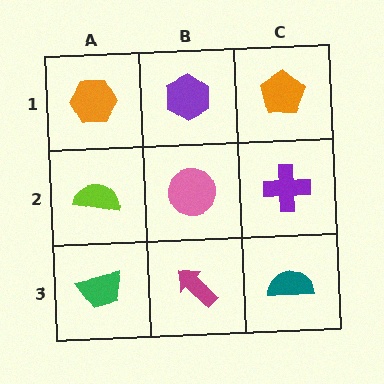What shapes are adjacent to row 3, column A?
A lime semicircle (row 2, column A), a magenta arrow (row 3, column B).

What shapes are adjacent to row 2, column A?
An orange hexagon (row 1, column A), a green trapezoid (row 3, column A), a pink circle (row 2, column B).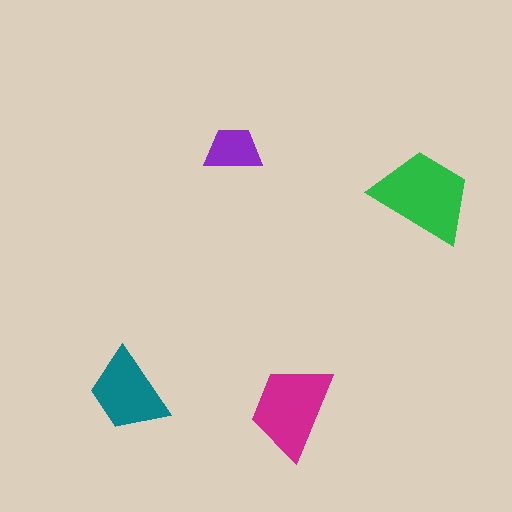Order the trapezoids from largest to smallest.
the green one, the magenta one, the teal one, the purple one.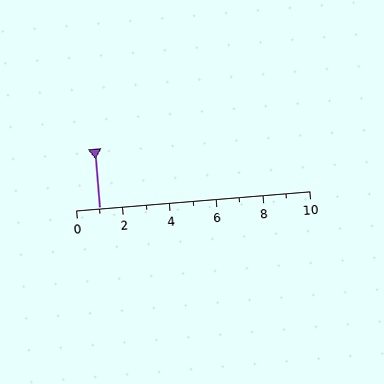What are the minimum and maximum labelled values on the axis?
The axis runs from 0 to 10.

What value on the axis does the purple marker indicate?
The marker indicates approximately 1.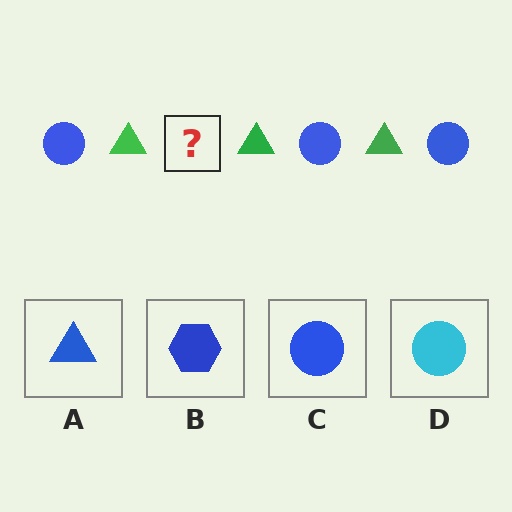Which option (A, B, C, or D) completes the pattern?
C.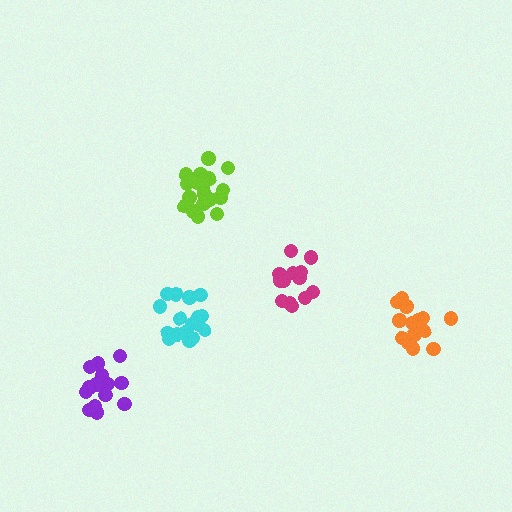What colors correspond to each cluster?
The clusters are colored: orange, lime, magenta, cyan, purple.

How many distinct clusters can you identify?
There are 5 distinct clusters.